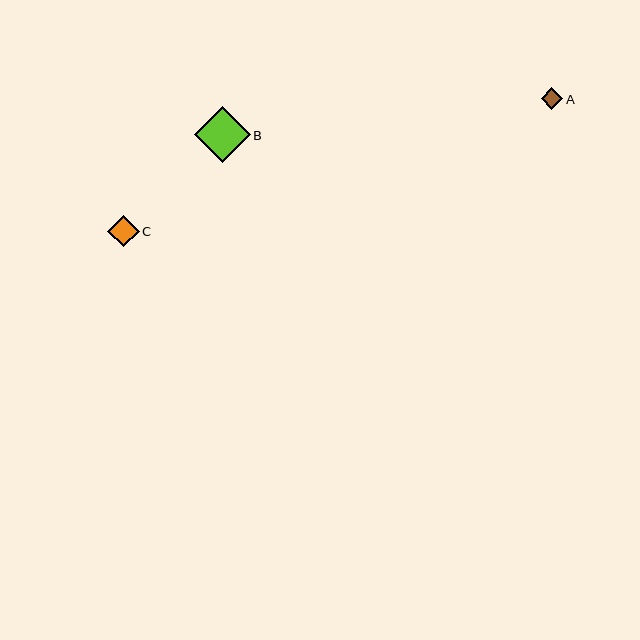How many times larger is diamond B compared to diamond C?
Diamond B is approximately 1.8 times the size of diamond C.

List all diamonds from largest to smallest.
From largest to smallest: B, C, A.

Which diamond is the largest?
Diamond B is the largest with a size of approximately 56 pixels.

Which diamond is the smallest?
Diamond A is the smallest with a size of approximately 22 pixels.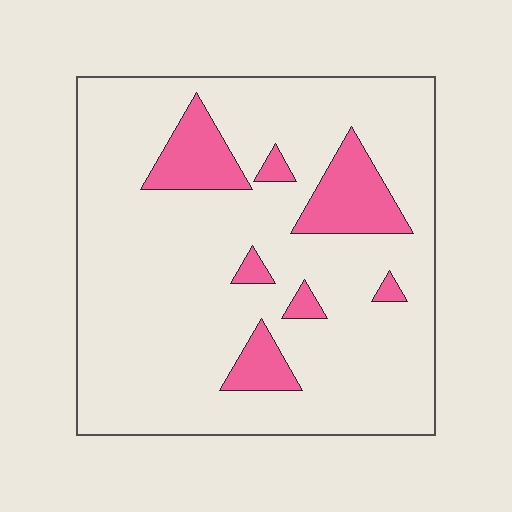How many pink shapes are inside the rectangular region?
7.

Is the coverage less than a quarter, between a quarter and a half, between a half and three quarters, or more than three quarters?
Less than a quarter.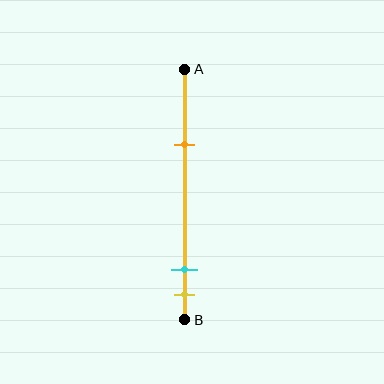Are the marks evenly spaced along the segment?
No, the marks are not evenly spaced.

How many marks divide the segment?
There are 3 marks dividing the segment.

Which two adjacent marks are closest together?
The cyan and yellow marks are the closest adjacent pair.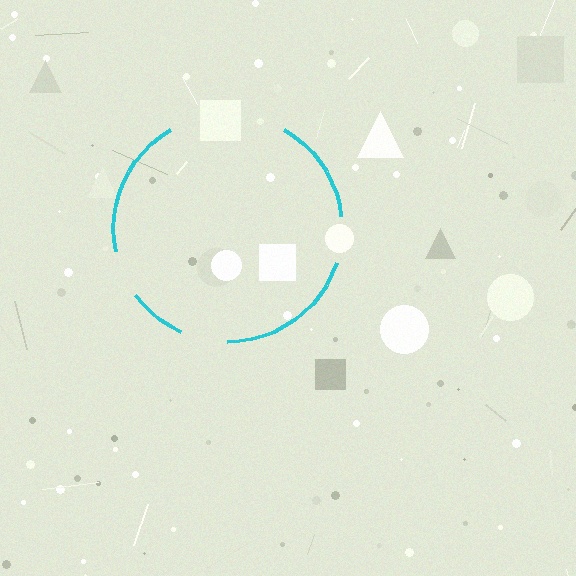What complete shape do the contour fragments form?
The contour fragments form a circle.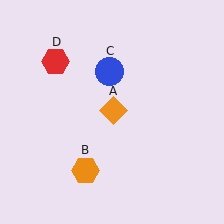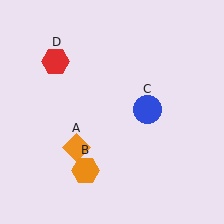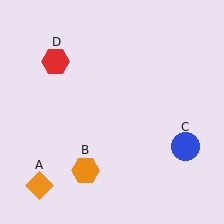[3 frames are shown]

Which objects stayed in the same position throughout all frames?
Orange hexagon (object B) and red hexagon (object D) remained stationary.